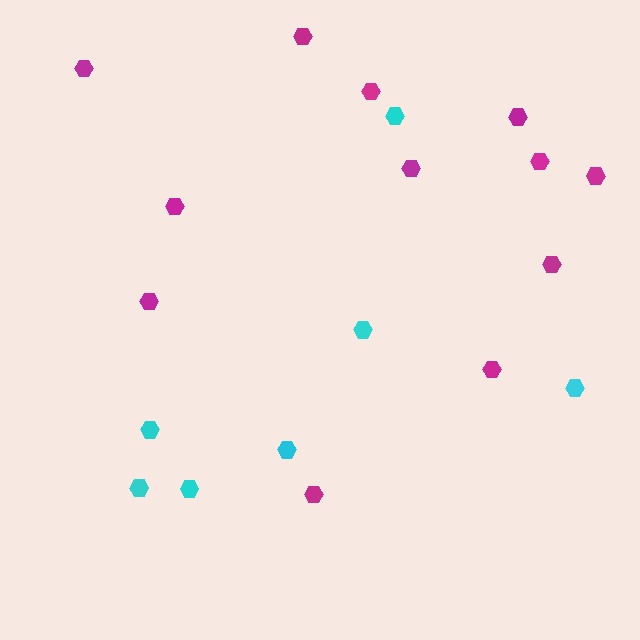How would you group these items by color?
There are 2 groups: one group of magenta hexagons (12) and one group of cyan hexagons (7).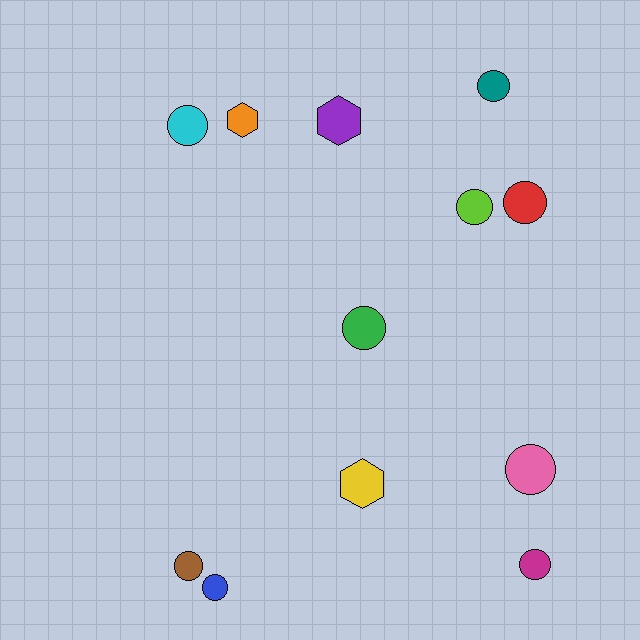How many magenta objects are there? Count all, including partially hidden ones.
There is 1 magenta object.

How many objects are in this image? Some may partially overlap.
There are 12 objects.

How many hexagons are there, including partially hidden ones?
There are 3 hexagons.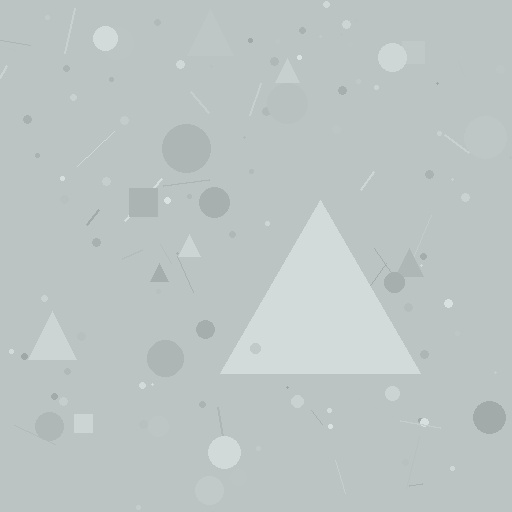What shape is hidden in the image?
A triangle is hidden in the image.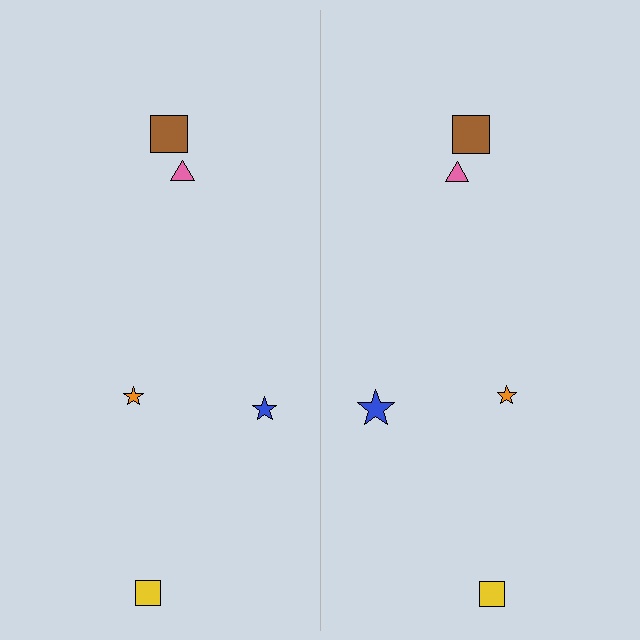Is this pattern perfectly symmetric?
No, the pattern is not perfectly symmetric. The blue star on the right side has a different size than its mirror counterpart.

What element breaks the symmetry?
The blue star on the right side has a different size than its mirror counterpart.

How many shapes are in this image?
There are 10 shapes in this image.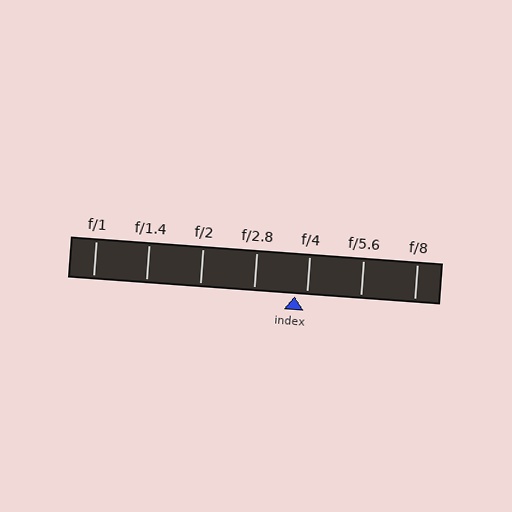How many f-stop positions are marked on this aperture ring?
There are 7 f-stop positions marked.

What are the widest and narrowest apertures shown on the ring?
The widest aperture shown is f/1 and the narrowest is f/8.